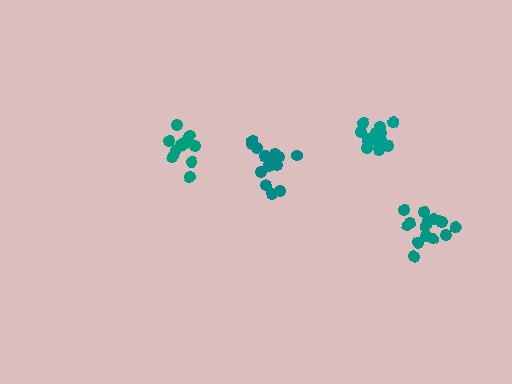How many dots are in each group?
Group 1: 11 dots, Group 2: 15 dots, Group 3: 13 dots, Group 4: 16 dots (55 total).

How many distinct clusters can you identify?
There are 4 distinct clusters.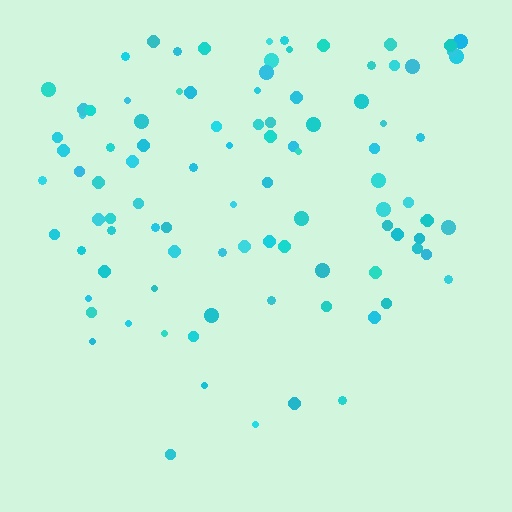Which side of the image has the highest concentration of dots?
The top.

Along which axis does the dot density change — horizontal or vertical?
Vertical.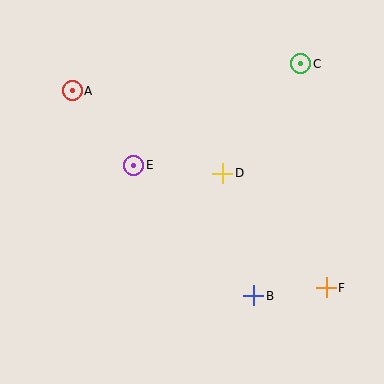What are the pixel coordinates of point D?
Point D is at (223, 173).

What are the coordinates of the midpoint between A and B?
The midpoint between A and B is at (163, 193).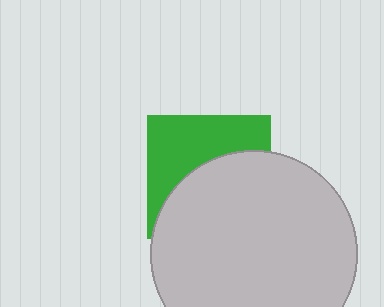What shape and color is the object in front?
The object in front is a light gray circle.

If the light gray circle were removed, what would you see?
You would see the complete green square.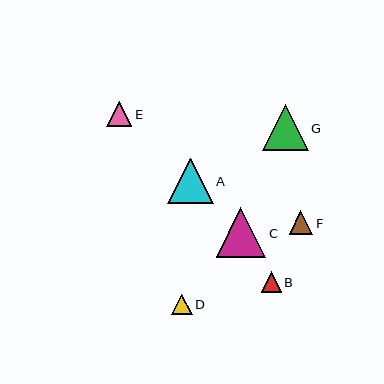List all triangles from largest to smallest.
From largest to smallest: C, G, A, E, F, D, B.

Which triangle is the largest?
Triangle C is the largest with a size of approximately 50 pixels.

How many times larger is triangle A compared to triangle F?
Triangle A is approximately 1.9 times the size of triangle F.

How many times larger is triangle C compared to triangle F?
Triangle C is approximately 2.1 times the size of triangle F.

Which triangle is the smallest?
Triangle B is the smallest with a size of approximately 20 pixels.